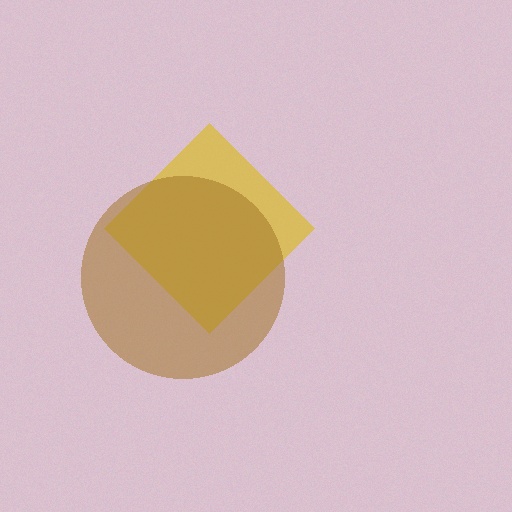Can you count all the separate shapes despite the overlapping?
Yes, there are 2 separate shapes.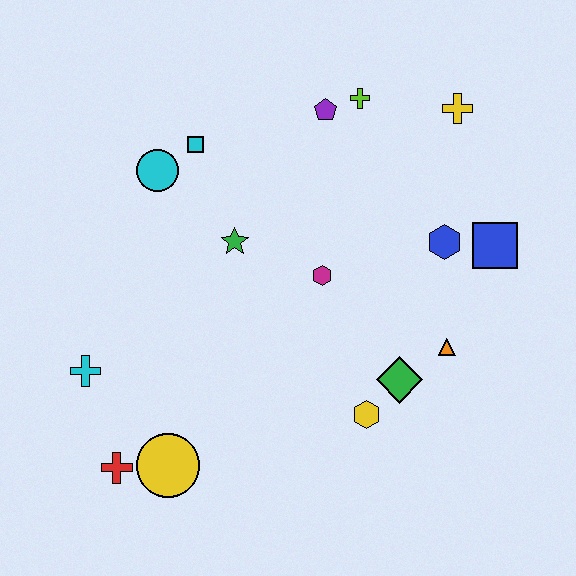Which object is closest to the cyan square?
The cyan circle is closest to the cyan square.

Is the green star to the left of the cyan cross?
No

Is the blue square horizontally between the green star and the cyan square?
No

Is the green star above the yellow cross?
No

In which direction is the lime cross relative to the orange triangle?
The lime cross is above the orange triangle.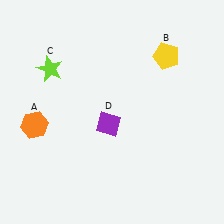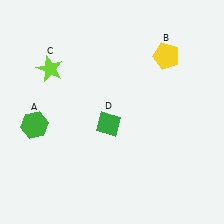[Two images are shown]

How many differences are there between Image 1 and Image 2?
There are 2 differences between the two images.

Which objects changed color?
A changed from orange to green. D changed from purple to green.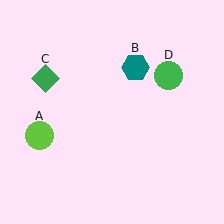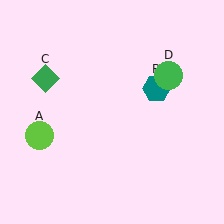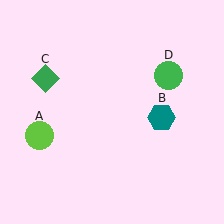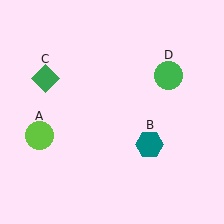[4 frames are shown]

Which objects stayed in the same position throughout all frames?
Lime circle (object A) and green diamond (object C) and green circle (object D) remained stationary.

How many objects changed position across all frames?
1 object changed position: teal hexagon (object B).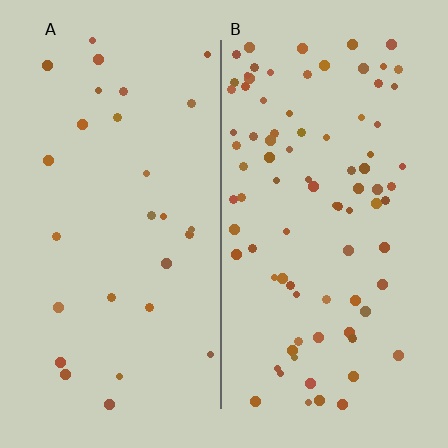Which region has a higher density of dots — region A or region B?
B (the right).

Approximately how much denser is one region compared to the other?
Approximately 3.0× — region B over region A.